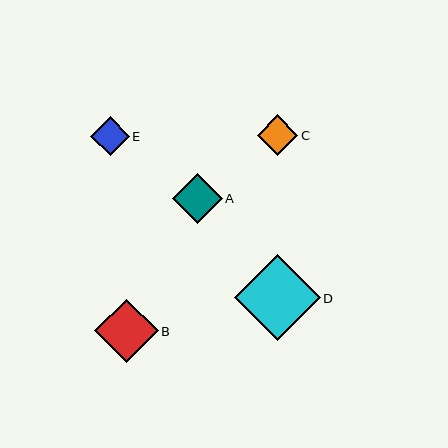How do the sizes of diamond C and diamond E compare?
Diamond C and diamond E are approximately the same size.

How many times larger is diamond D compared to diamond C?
Diamond D is approximately 2.1 times the size of diamond C.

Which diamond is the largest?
Diamond D is the largest with a size of approximately 85 pixels.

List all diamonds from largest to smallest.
From largest to smallest: D, B, A, C, E.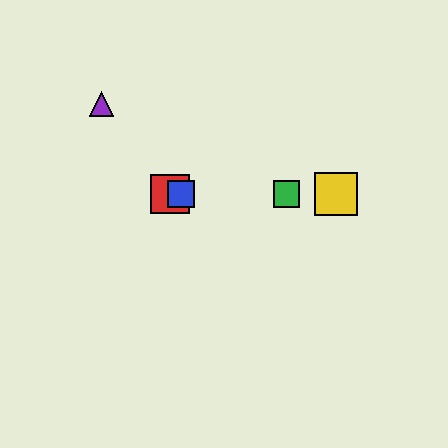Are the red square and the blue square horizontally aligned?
Yes, both are at y≈194.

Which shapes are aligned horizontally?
The red square, the blue square, the green square, the yellow square are aligned horizontally.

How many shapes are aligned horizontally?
4 shapes (the red square, the blue square, the green square, the yellow square) are aligned horizontally.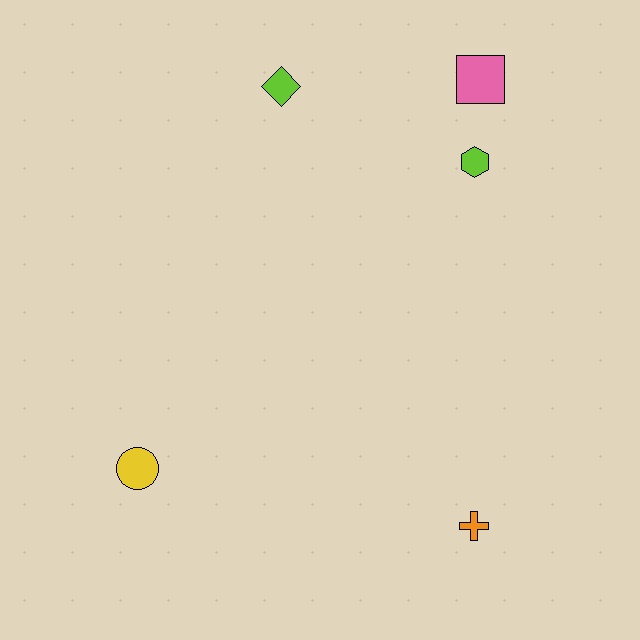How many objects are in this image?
There are 5 objects.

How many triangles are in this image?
There are no triangles.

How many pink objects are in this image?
There is 1 pink object.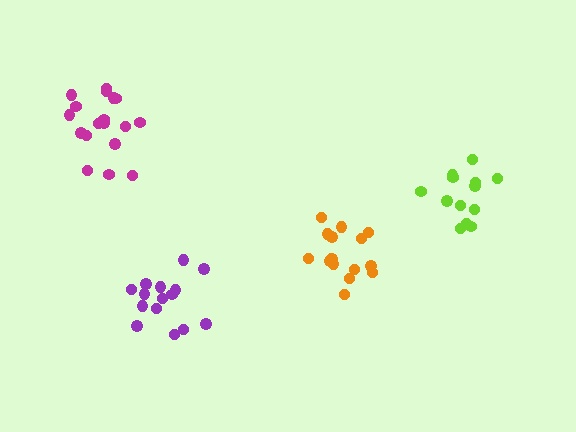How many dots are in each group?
Group 1: 15 dots, Group 2: 16 dots, Group 3: 13 dots, Group 4: 18 dots (62 total).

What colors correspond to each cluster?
The clusters are colored: purple, orange, lime, magenta.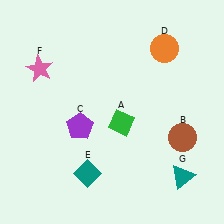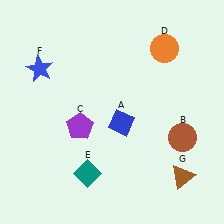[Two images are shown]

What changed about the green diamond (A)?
In Image 1, A is green. In Image 2, it changed to blue.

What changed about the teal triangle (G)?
In Image 1, G is teal. In Image 2, it changed to brown.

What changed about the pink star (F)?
In Image 1, F is pink. In Image 2, it changed to blue.